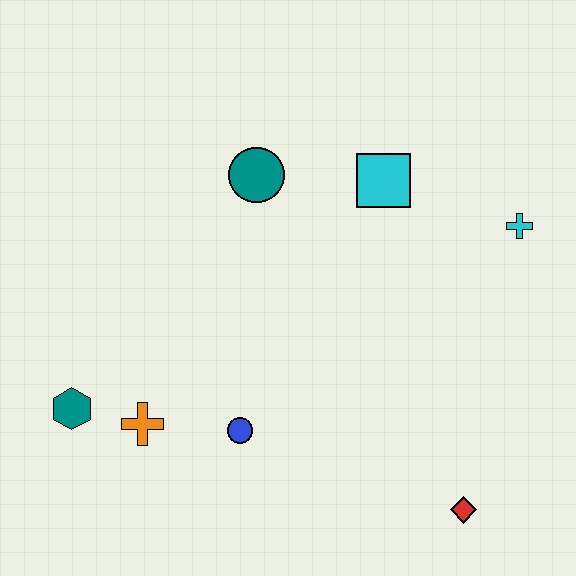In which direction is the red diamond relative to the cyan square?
The red diamond is below the cyan square.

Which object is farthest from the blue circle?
The cyan cross is farthest from the blue circle.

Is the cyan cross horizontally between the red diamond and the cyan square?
No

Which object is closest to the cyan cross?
The cyan square is closest to the cyan cross.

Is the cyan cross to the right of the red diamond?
Yes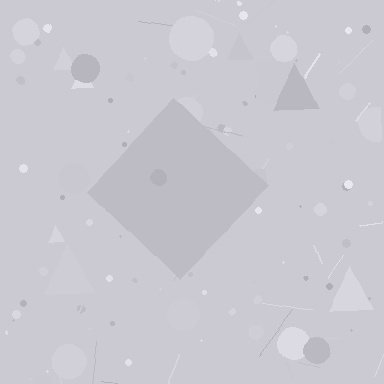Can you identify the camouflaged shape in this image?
The camouflaged shape is a diamond.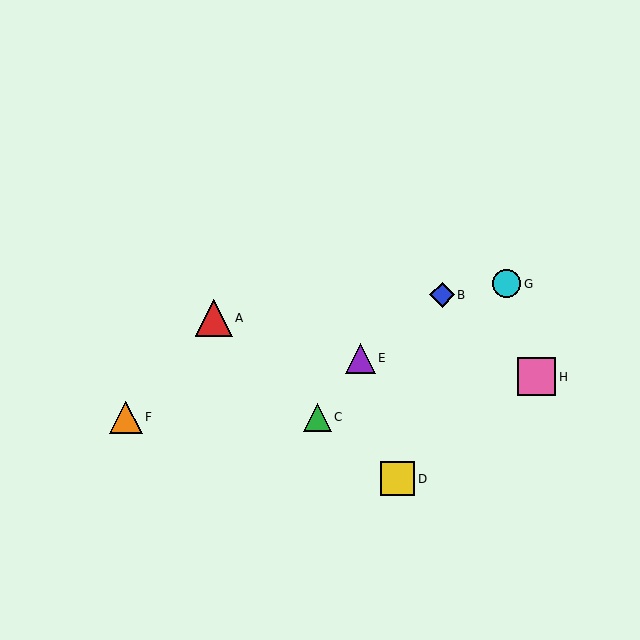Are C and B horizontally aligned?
No, C is at y≈417 and B is at y≈295.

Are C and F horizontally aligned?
Yes, both are at y≈417.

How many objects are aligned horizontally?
2 objects (C, F) are aligned horizontally.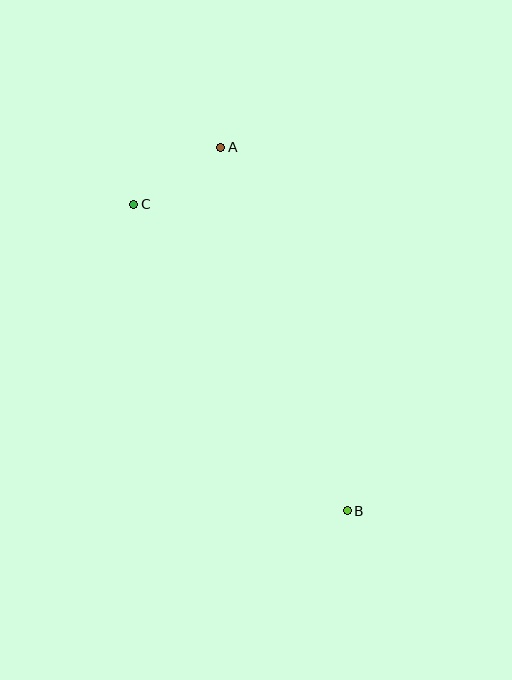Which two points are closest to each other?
Points A and C are closest to each other.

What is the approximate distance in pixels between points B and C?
The distance between B and C is approximately 374 pixels.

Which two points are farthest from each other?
Points A and B are farthest from each other.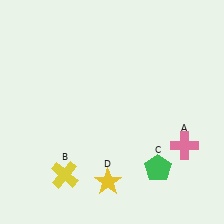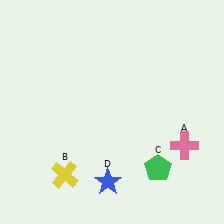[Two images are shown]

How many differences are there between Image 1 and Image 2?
There is 1 difference between the two images.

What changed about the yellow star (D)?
In Image 1, D is yellow. In Image 2, it changed to blue.